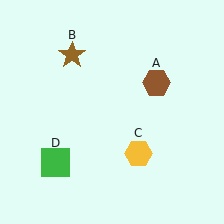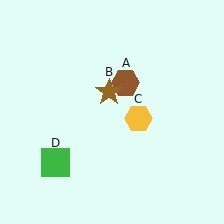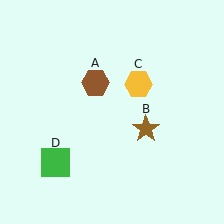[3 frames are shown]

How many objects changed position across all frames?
3 objects changed position: brown hexagon (object A), brown star (object B), yellow hexagon (object C).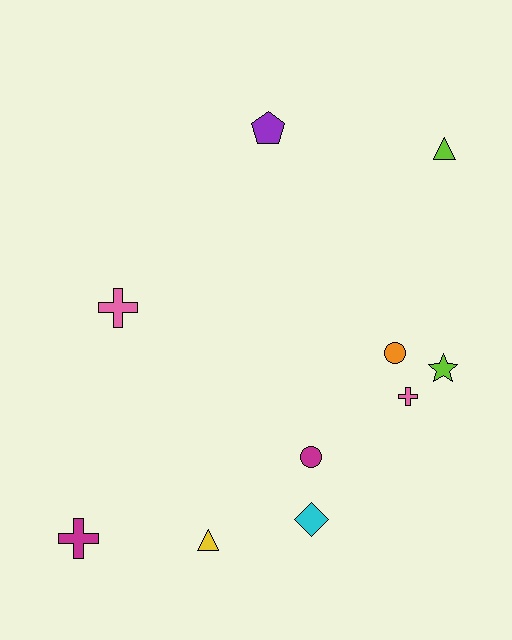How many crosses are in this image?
There are 3 crosses.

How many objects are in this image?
There are 10 objects.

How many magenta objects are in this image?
There are 2 magenta objects.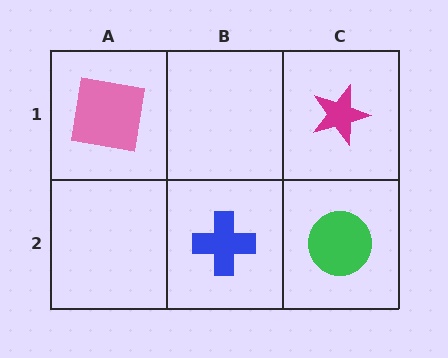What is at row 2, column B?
A blue cross.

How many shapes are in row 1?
2 shapes.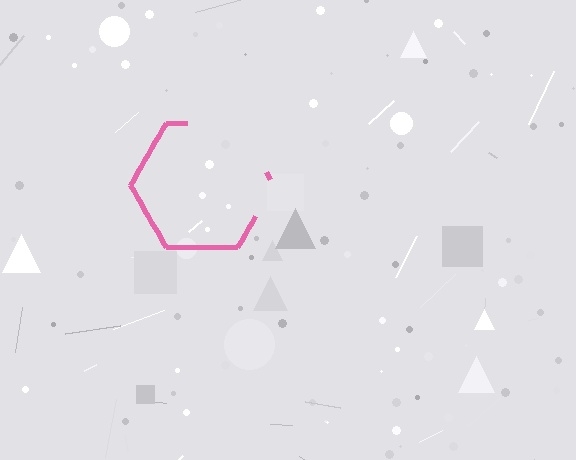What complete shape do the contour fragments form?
The contour fragments form a hexagon.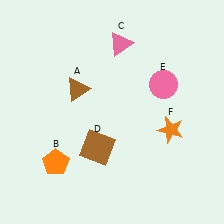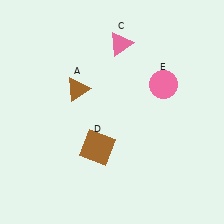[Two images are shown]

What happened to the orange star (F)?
The orange star (F) was removed in Image 2. It was in the bottom-right area of Image 1.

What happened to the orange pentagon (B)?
The orange pentagon (B) was removed in Image 2. It was in the bottom-left area of Image 1.